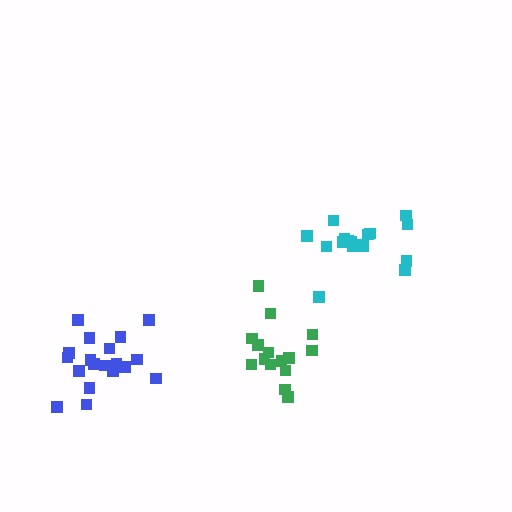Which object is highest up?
The cyan cluster is topmost.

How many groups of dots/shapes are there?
There are 3 groups.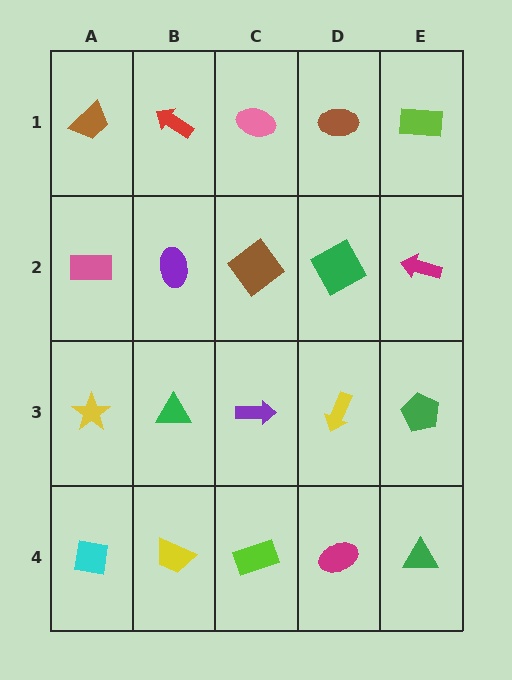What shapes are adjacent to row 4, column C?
A purple arrow (row 3, column C), a yellow trapezoid (row 4, column B), a magenta ellipse (row 4, column D).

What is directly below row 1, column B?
A purple ellipse.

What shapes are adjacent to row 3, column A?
A pink rectangle (row 2, column A), a cyan square (row 4, column A), a green triangle (row 3, column B).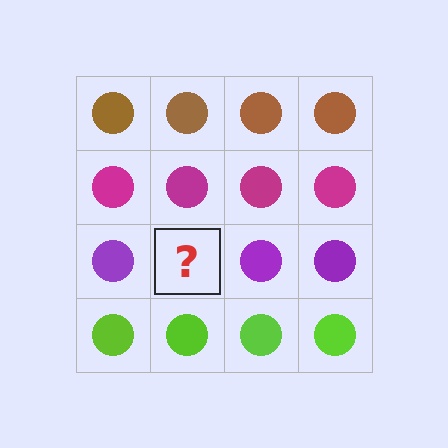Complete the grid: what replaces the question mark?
The question mark should be replaced with a purple circle.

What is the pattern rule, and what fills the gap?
The rule is that each row has a consistent color. The gap should be filled with a purple circle.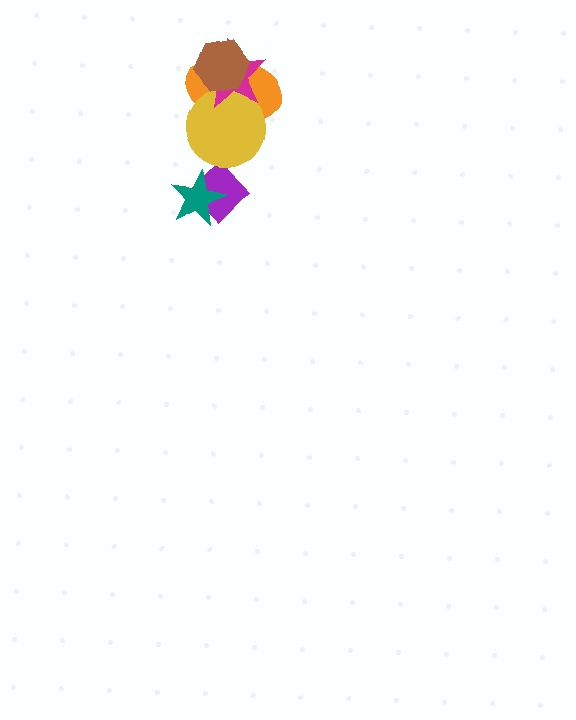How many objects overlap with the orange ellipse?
3 objects overlap with the orange ellipse.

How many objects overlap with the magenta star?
3 objects overlap with the magenta star.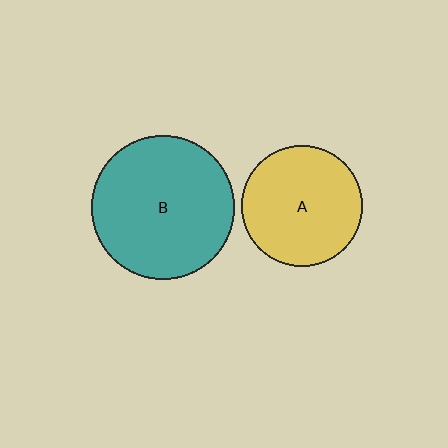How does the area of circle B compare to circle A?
Approximately 1.4 times.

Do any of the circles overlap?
No, none of the circles overlap.